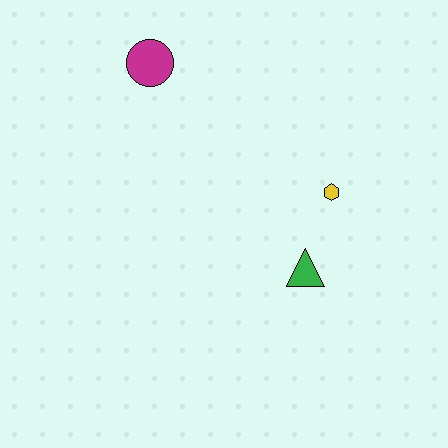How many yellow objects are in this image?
There is 1 yellow object.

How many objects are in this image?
There are 3 objects.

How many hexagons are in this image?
There is 1 hexagon.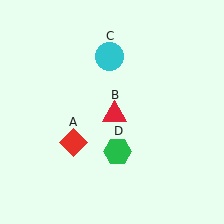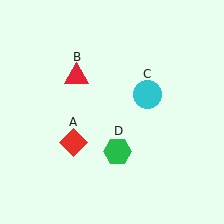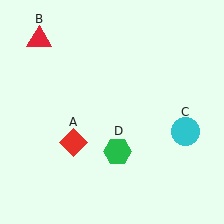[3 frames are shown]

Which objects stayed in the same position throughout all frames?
Red diamond (object A) and green hexagon (object D) remained stationary.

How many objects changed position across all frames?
2 objects changed position: red triangle (object B), cyan circle (object C).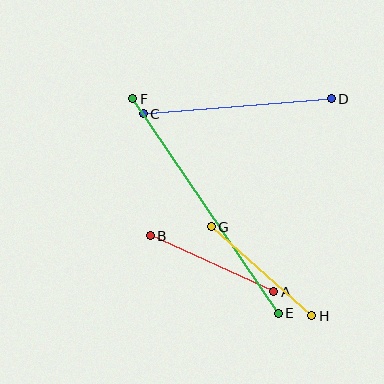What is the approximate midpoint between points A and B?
The midpoint is at approximately (212, 264) pixels.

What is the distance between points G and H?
The distance is approximately 134 pixels.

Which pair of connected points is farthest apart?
Points E and F are farthest apart.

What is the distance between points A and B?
The distance is approximately 135 pixels.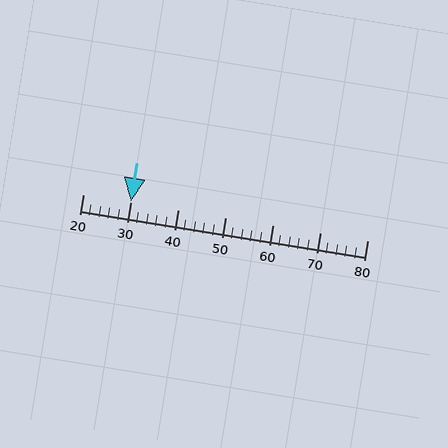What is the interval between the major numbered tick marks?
The major tick marks are spaced 10 units apart.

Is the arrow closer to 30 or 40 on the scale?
The arrow is closer to 30.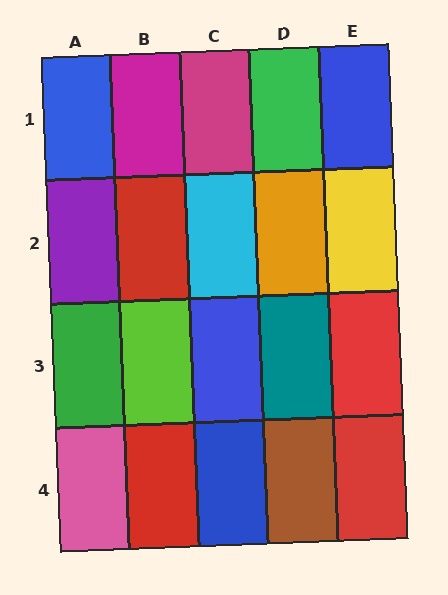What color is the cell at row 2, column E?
Yellow.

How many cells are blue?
4 cells are blue.